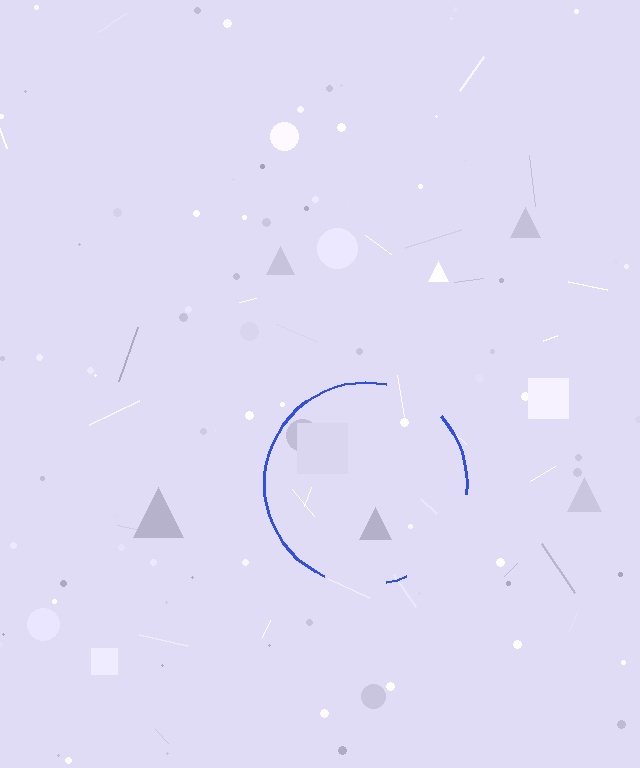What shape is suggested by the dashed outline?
The dashed outline suggests a circle.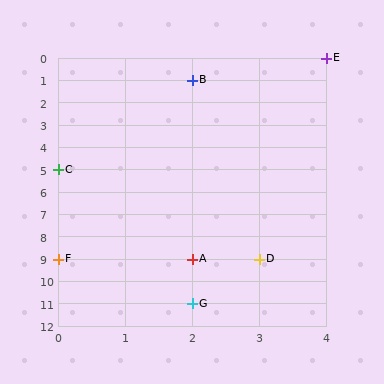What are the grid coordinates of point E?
Point E is at grid coordinates (4, 0).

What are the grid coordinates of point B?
Point B is at grid coordinates (2, 1).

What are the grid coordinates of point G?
Point G is at grid coordinates (2, 11).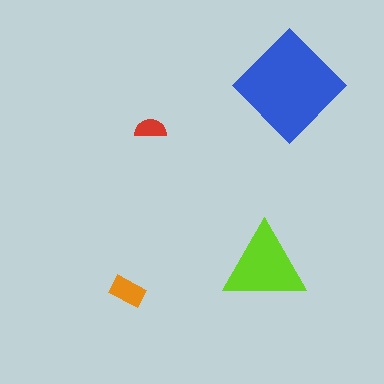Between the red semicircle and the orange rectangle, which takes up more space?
The orange rectangle.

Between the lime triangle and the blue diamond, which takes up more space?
The blue diamond.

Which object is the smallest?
The red semicircle.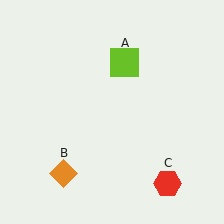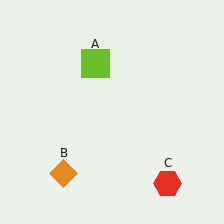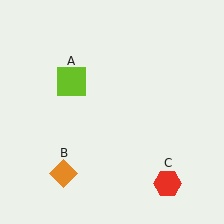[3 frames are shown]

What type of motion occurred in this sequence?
The lime square (object A) rotated counterclockwise around the center of the scene.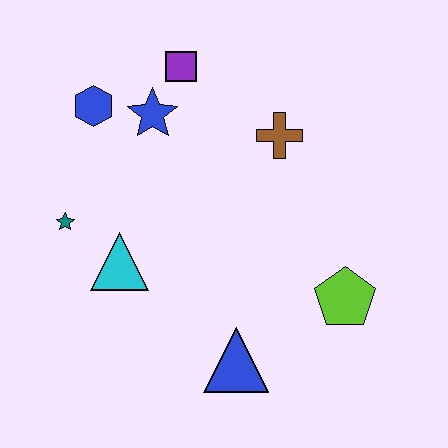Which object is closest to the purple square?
The blue star is closest to the purple square.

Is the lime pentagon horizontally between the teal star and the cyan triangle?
No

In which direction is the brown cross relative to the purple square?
The brown cross is to the right of the purple square.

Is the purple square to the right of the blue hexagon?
Yes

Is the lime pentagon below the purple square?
Yes